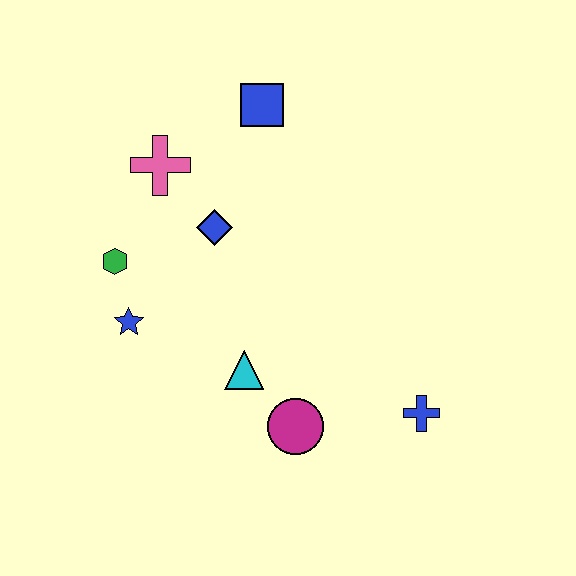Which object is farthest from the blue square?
The blue cross is farthest from the blue square.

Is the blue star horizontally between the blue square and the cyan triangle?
No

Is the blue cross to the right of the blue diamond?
Yes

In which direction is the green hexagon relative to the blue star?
The green hexagon is above the blue star.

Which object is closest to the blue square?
The pink cross is closest to the blue square.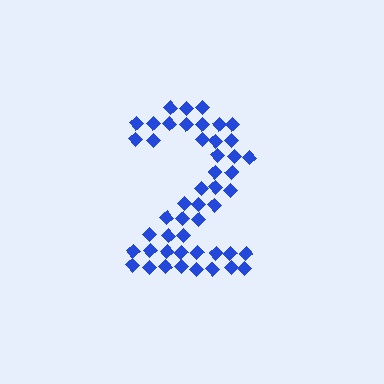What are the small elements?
The small elements are diamonds.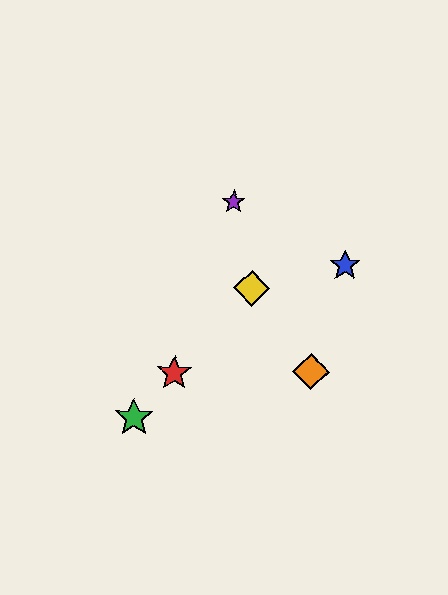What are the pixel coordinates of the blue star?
The blue star is at (345, 266).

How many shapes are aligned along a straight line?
3 shapes (the red star, the green star, the yellow diamond) are aligned along a straight line.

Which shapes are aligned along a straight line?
The red star, the green star, the yellow diamond are aligned along a straight line.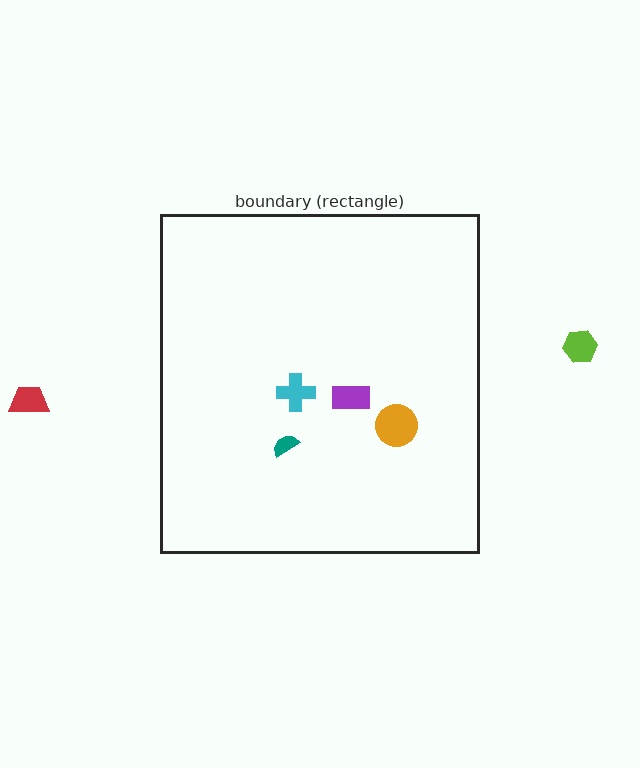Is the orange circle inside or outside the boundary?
Inside.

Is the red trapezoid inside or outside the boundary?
Outside.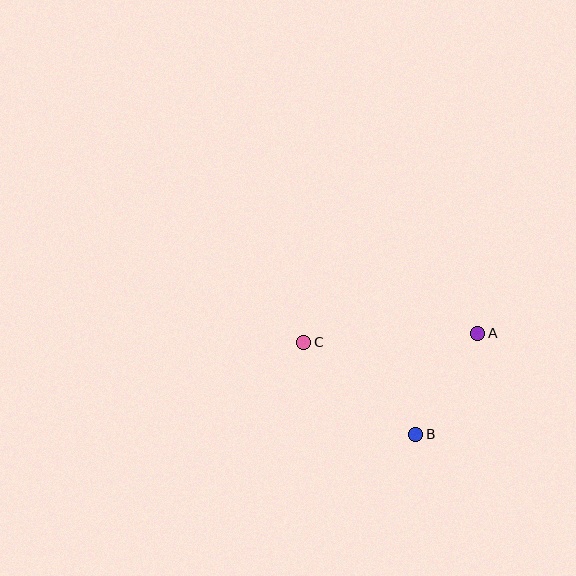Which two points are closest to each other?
Points A and B are closest to each other.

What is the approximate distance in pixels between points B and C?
The distance between B and C is approximately 145 pixels.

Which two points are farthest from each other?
Points A and C are farthest from each other.